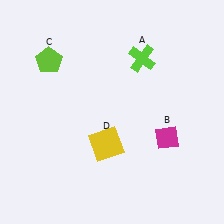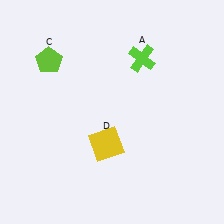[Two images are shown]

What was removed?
The magenta diamond (B) was removed in Image 2.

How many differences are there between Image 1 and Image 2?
There is 1 difference between the two images.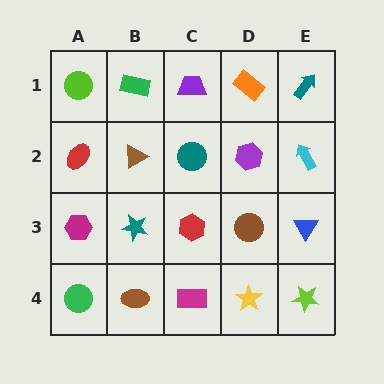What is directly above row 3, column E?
A cyan arrow.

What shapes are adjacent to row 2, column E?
A teal arrow (row 1, column E), a blue triangle (row 3, column E), a purple hexagon (row 2, column D).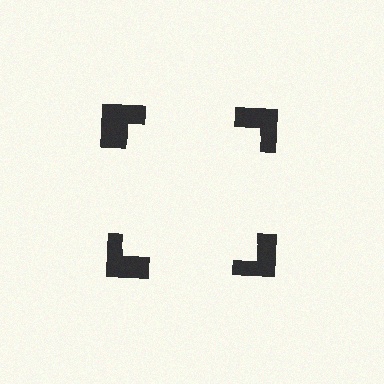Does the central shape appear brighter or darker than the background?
It typically appears slightly brighter than the background, even though no actual brightness change is drawn.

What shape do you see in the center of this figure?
An illusory square — its edges are inferred from the aligned wedge cuts in the notched squares, not physically drawn.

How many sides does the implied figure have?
4 sides.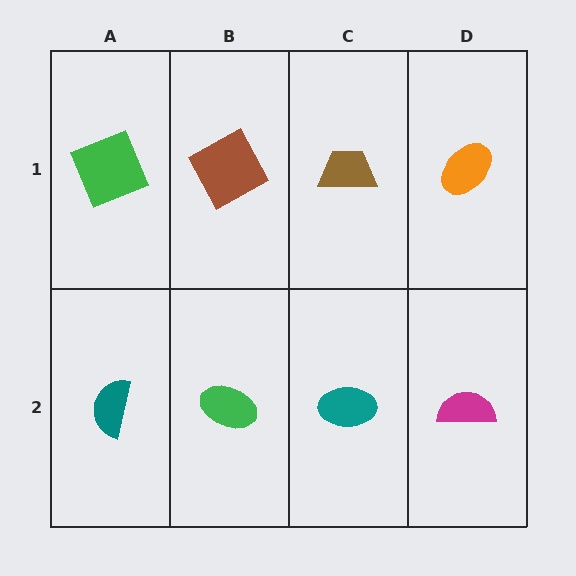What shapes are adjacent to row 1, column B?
A green ellipse (row 2, column B), a green square (row 1, column A), a brown trapezoid (row 1, column C).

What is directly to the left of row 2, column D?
A teal ellipse.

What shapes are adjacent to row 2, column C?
A brown trapezoid (row 1, column C), a green ellipse (row 2, column B), a magenta semicircle (row 2, column D).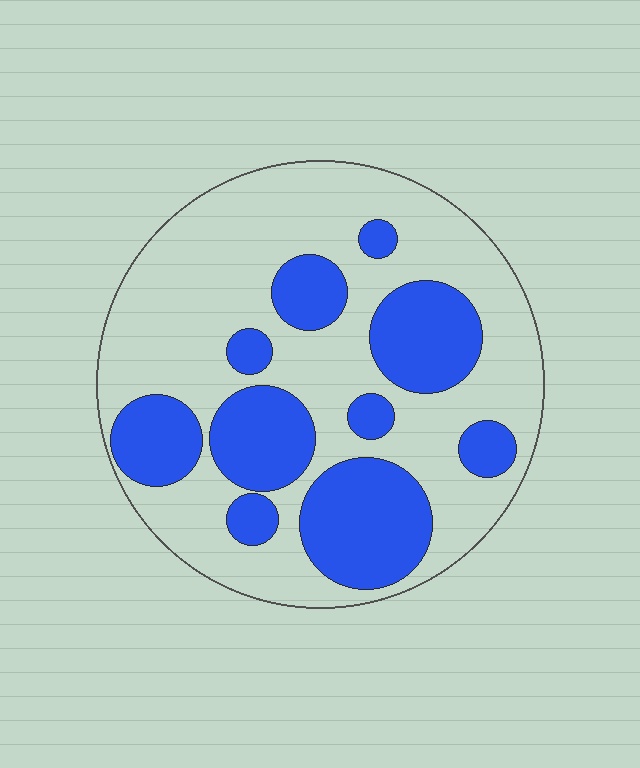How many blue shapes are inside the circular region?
10.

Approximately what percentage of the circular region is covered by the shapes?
Approximately 35%.